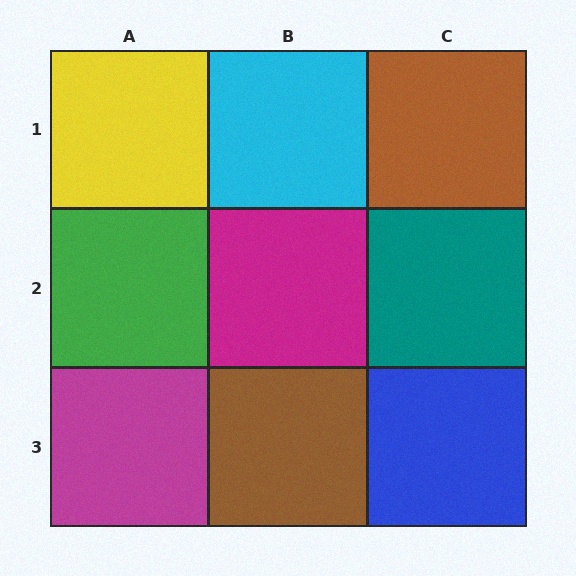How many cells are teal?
1 cell is teal.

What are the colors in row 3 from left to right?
Magenta, brown, blue.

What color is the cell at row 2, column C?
Teal.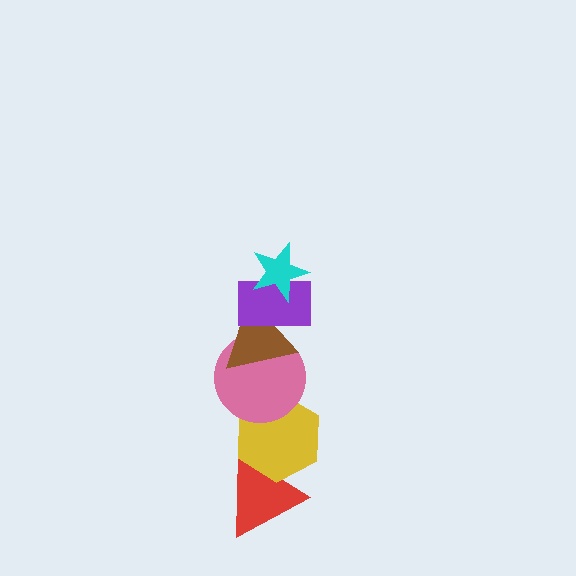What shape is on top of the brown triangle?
The purple rectangle is on top of the brown triangle.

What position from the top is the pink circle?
The pink circle is 4th from the top.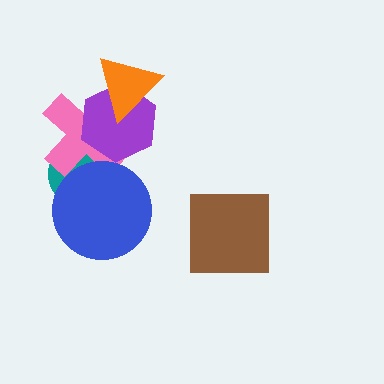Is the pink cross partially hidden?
Yes, it is partially covered by another shape.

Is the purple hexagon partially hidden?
Yes, it is partially covered by another shape.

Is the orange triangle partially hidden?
No, no other shape covers it.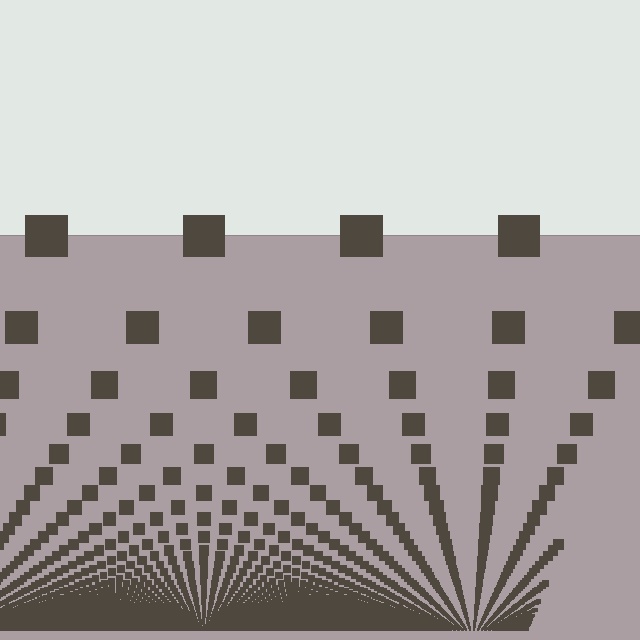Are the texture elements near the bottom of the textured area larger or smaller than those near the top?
Smaller. The gradient is inverted — elements near the bottom are smaller and denser.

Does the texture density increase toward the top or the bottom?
Density increases toward the bottom.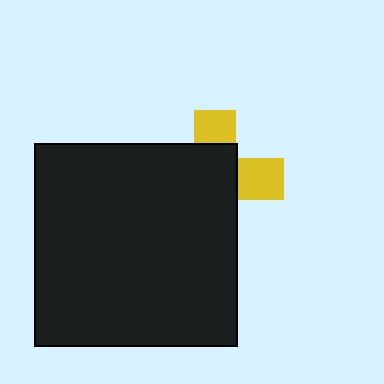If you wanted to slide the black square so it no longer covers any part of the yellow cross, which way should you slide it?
Slide it toward the lower-left — that is the most direct way to separate the two shapes.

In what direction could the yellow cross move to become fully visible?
The yellow cross could move toward the upper-right. That would shift it out from behind the black square entirely.